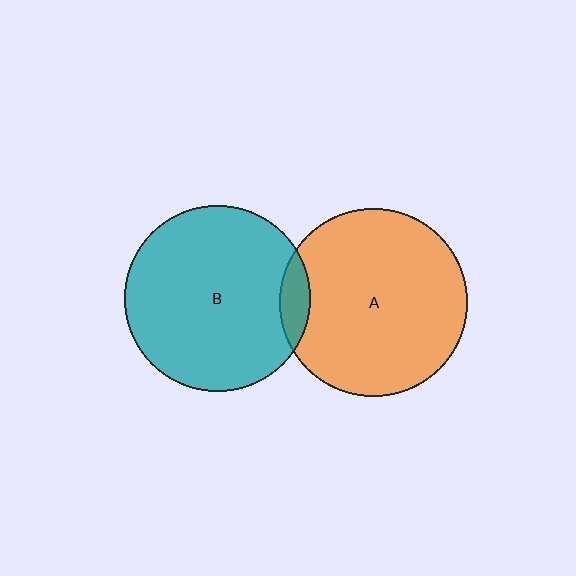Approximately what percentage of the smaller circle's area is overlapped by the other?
Approximately 10%.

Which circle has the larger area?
Circle A (orange).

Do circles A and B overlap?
Yes.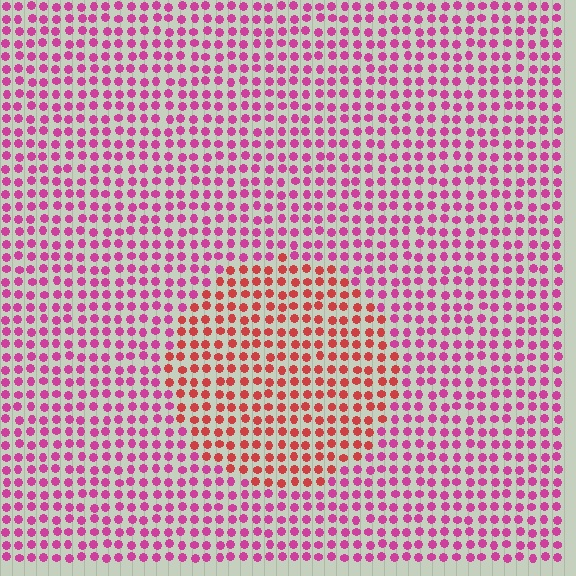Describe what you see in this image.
The image is filled with small magenta elements in a uniform arrangement. A circle-shaped region is visible where the elements are tinted to a slightly different hue, forming a subtle color boundary.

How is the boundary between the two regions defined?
The boundary is defined purely by a slight shift in hue (about 38 degrees). Spacing, size, and orientation are identical on both sides.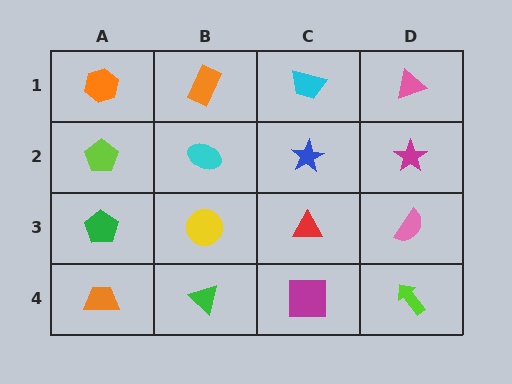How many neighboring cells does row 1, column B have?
3.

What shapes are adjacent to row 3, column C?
A blue star (row 2, column C), a magenta square (row 4, column C), a yellow circle (row 3, column B), a pink semicircle (row 3, column D).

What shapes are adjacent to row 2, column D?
A pink triangle (row 1, column D), a pink semicircle (row 3, column D), a blue star (row 2, column C).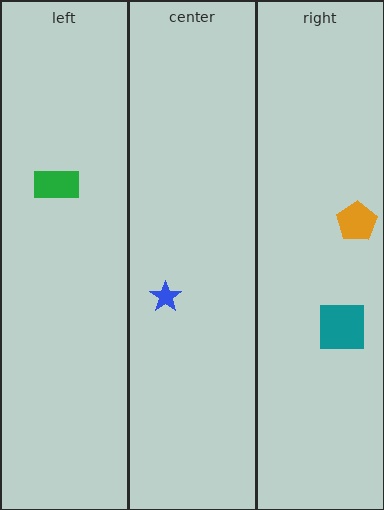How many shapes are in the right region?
2.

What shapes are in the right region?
The orange pentagon, the teal square.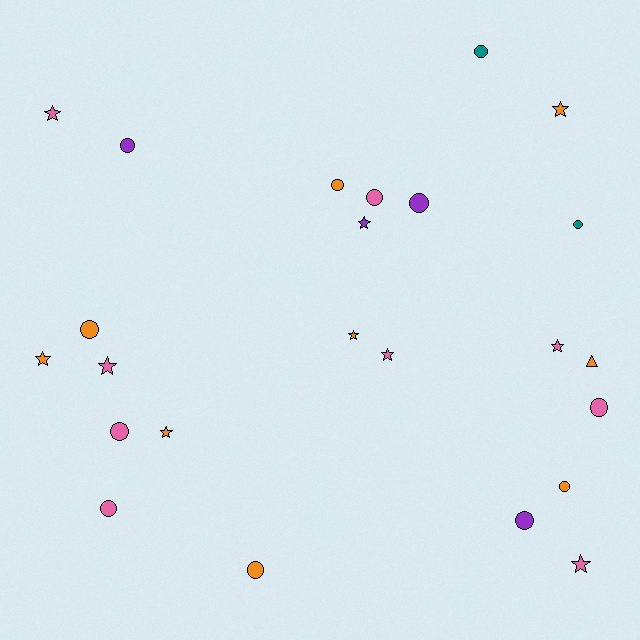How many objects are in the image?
There are 24 objects.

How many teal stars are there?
There are no teal stars.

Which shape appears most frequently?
Circle, with 13 objects.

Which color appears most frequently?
Pink, with 9 objects.